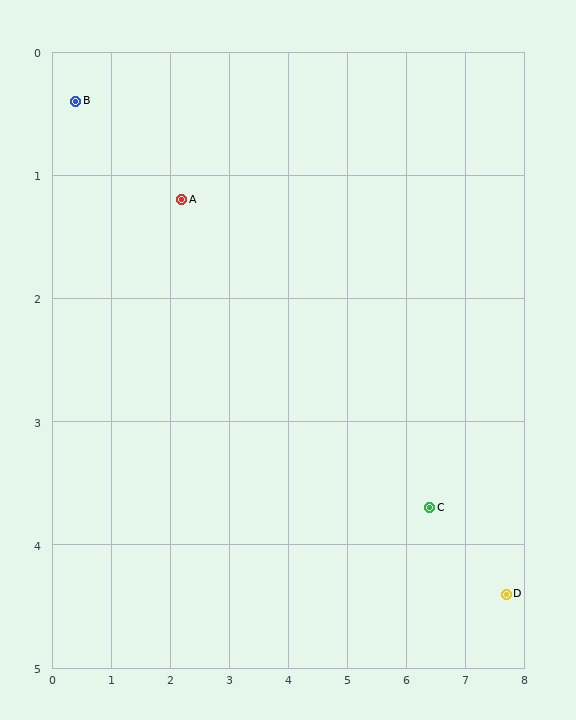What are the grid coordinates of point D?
Point D is at approximately (7.7, 4.4).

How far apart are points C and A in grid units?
Points C and A are about 4.9 grid units apart.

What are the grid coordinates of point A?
Point A is at approximately (2.2, 1.2).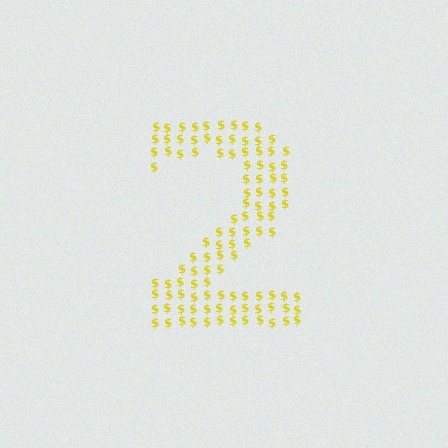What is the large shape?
The large shape is the digit 2.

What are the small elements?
The small elements are dollar signs.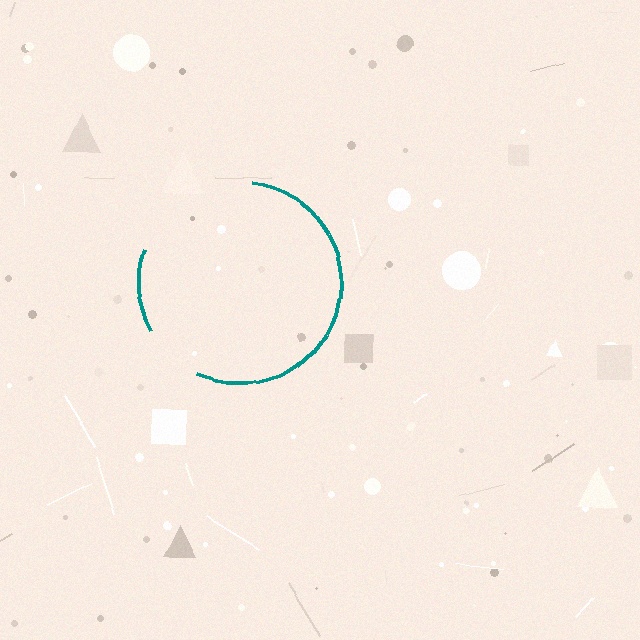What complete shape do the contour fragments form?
The contour fragments form a circle.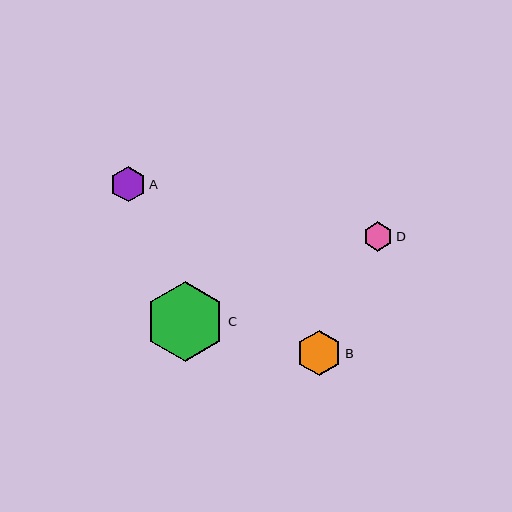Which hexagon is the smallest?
Hexagon D is the smallest with a size of approximately 29 pixels.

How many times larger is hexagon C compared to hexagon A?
Hexagon C is approximately 2.2 times the size of hexagon A.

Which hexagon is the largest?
Hexagon C is the largest with a size of approximately 80 pixels.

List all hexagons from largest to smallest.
From largest to smallest: C, B, A, D.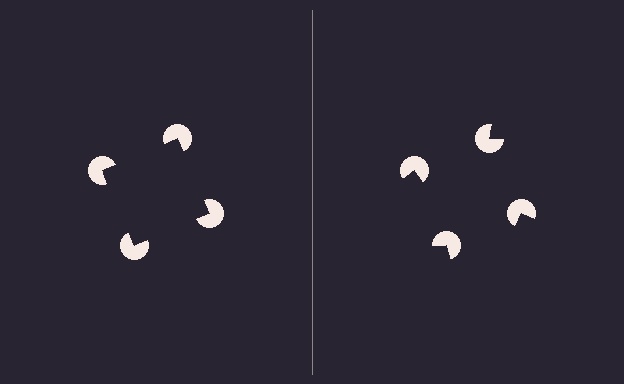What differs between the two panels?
The pac-man discs are positioned identically on both sides; only the wedge orientations differ. On the left they align to a square; on the right they are misaligned.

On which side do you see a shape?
An illusory square appears on the left side. On the right side the wedge cuts are rotated, so no coherent shape forms.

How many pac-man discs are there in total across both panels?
8 — 4 on each side.